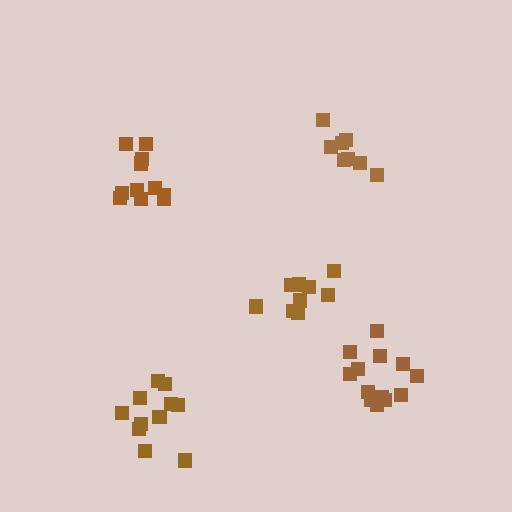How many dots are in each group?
Group 1: 9 dots, Group 2: 8 dots, Group 3: 11 dots, Group 4: 13 dots, Group 5: 11 dots (52 total).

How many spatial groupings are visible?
There are 5 spatial groupings.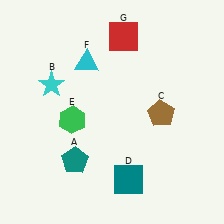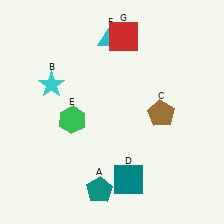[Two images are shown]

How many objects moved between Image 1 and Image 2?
2 objects moved between the two images.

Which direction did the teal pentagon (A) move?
The teal pentagon (A) moved down.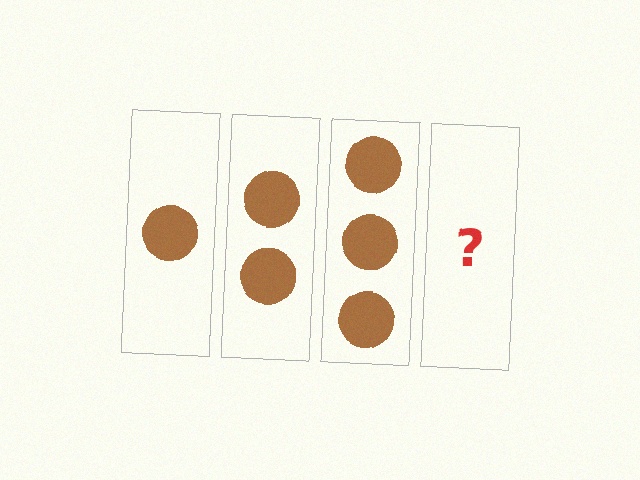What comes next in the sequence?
The next element should be 4 circles.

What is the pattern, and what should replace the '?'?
The pattern is that each step adds one more circle. The '?' should be 4 circles.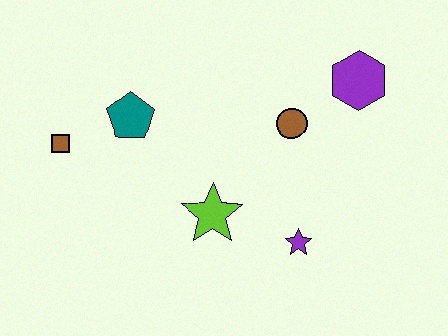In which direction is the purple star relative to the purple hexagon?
The purple star is below the purple hexagon.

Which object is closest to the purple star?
The lime star is closest to the purple star.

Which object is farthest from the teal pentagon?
The purple hexagon is farthest from the teal pentagon.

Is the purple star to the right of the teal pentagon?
Yes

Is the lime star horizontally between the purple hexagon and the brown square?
Yes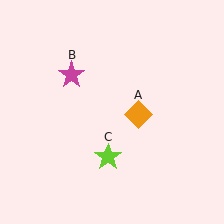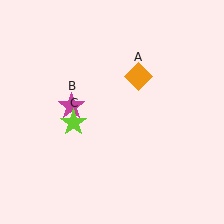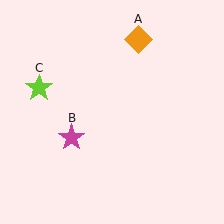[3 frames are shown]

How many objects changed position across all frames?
3 objects changed position: orange diamond (object A), magenta star (object B), lime star (object C).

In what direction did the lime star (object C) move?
The lime star (object C) moved up and to the left.